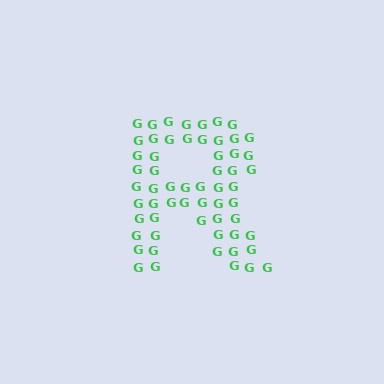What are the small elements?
The small elements are letter G's.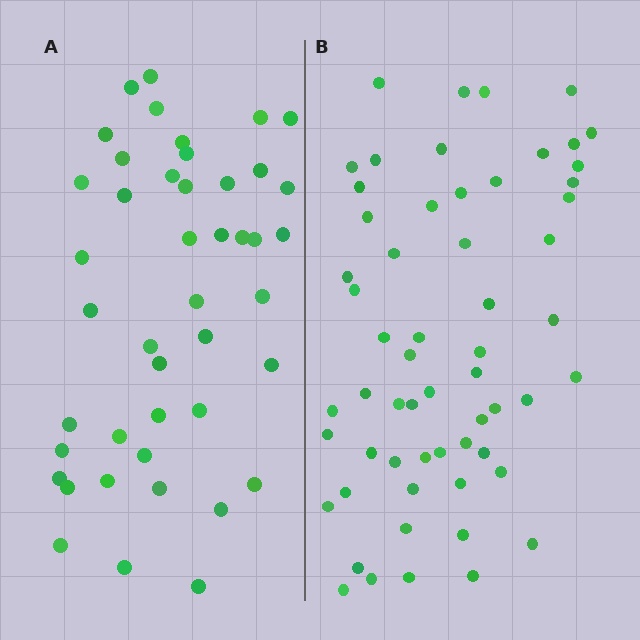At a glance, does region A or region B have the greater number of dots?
Region B (the right region) has more dots.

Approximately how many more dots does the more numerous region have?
Region B has approximately 15 more dots than region A.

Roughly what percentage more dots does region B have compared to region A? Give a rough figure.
About 35% more.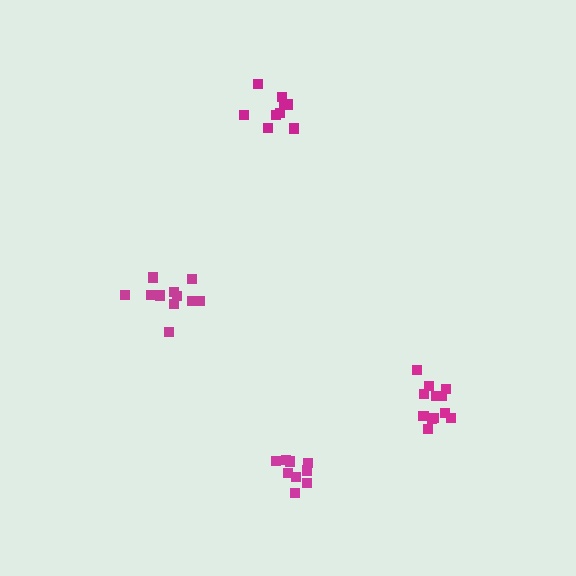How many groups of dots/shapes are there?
There are 4 groups.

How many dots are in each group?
Group 1: 11 dots, Group 2: 9 dots, Group 3: 12 dots, Group 4: 9 dots (41 total).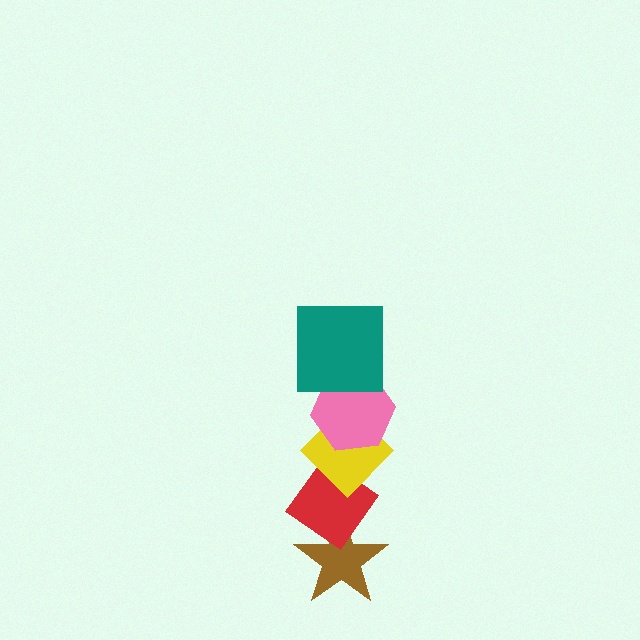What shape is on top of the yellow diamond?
The pink hexagon is on top of the yellow diamond.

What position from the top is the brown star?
The brown star is 5th from the top.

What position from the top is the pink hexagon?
The pink hexagon is 2nd from the top.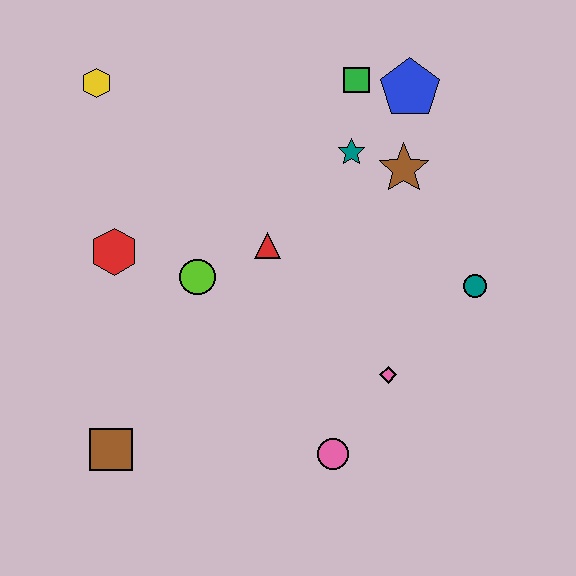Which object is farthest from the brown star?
The brown square is farthest from the brown star.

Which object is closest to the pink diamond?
The pink circle is closest to the pink diamond.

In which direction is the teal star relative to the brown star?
The teal star is to the left of the brown star.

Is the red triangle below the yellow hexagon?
Yes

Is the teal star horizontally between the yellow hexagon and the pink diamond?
Yes